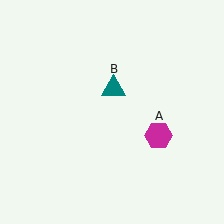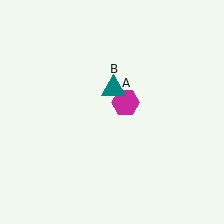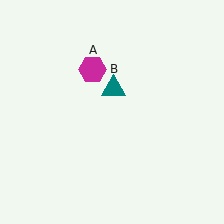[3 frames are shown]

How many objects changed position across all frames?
1 object changed position: magenta hexagon (object A).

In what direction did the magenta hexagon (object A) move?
The magenta hexagon (object A) moved up and to the left.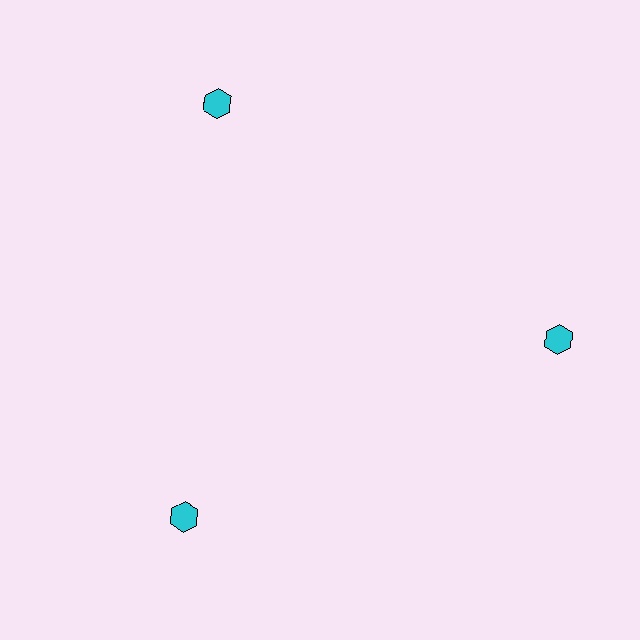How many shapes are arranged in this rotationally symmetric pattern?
There are 3 shapes, arranged in 3 groups of 1.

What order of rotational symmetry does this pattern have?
This pattern has 3-fold rotational symmetry.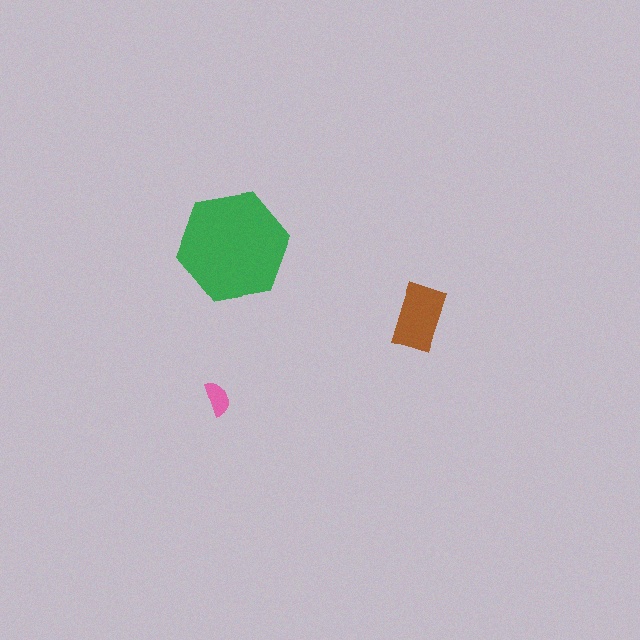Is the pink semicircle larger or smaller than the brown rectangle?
Smaller.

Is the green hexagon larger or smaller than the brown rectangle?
Larger.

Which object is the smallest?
The pink semicircle.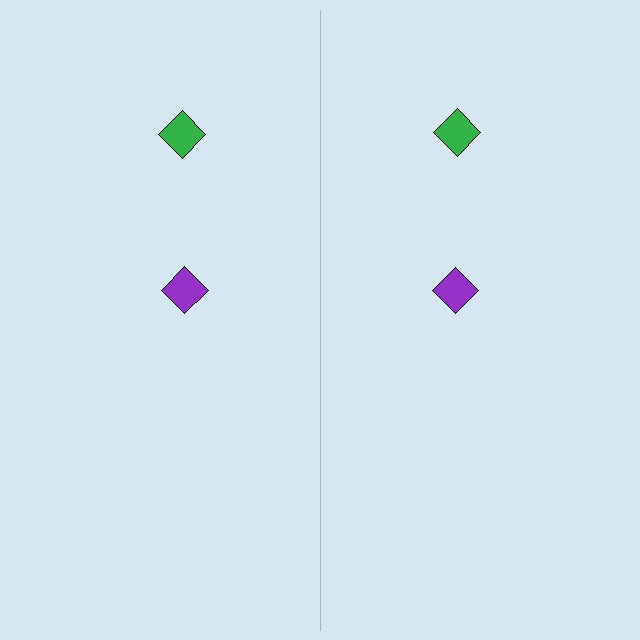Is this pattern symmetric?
Yes, this pattern has bilateral (reflection) symmetry.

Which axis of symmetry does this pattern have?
The pattern has a vertical axis of symmetry running through the center of the image.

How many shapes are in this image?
There are 4 shapes in this image.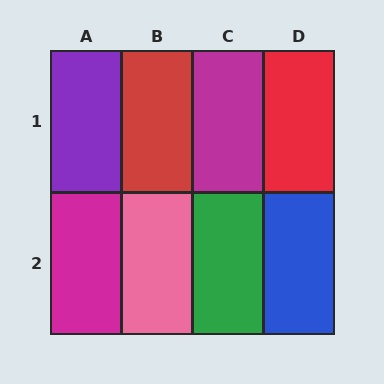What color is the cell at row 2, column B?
Pink.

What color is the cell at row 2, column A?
Magenta.